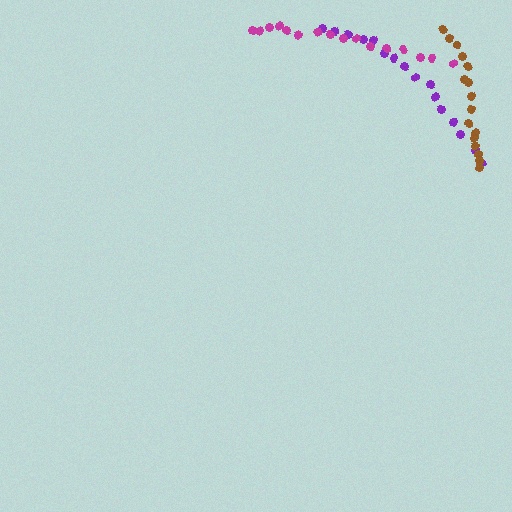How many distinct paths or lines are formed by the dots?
There are 3 distinct paths.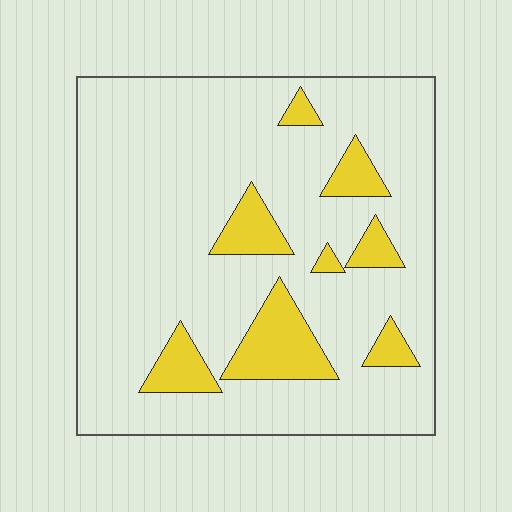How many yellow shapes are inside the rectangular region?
8.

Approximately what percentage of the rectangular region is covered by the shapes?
Approximately 15%.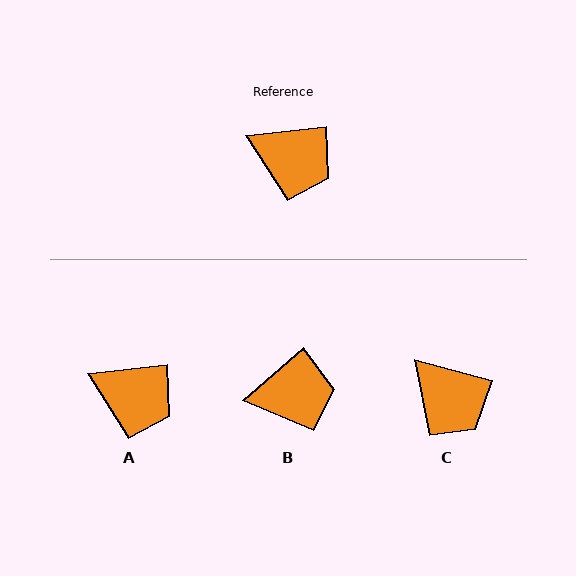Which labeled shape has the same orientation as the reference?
A.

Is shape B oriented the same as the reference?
No, it is off by about 34 degrees.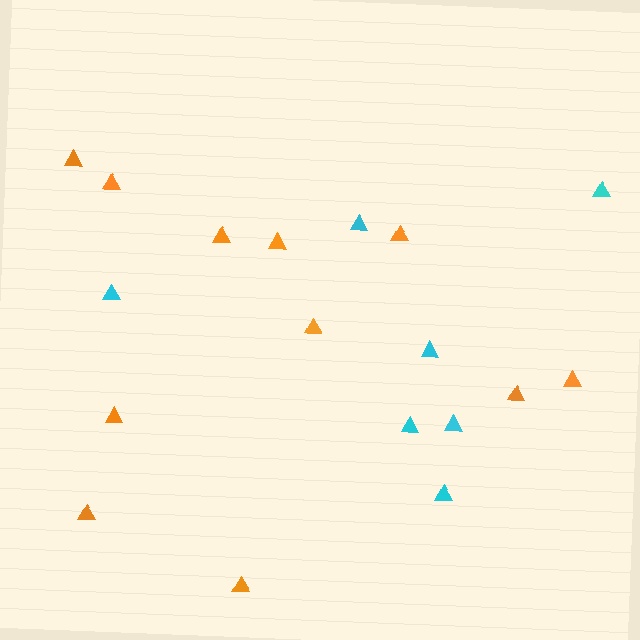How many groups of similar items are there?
There are 2 groups: one group of cyan triangles (7) and one group of orange triangles (11).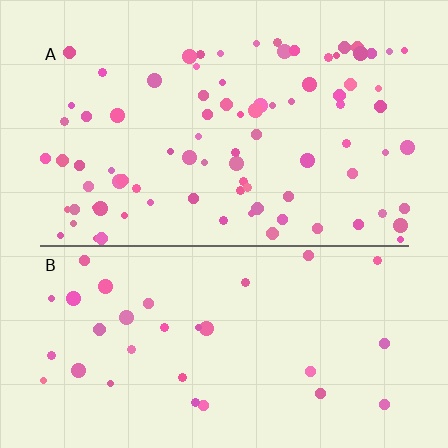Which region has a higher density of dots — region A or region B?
A (the top).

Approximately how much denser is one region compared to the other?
Approximately 2.7× — region A over region B.